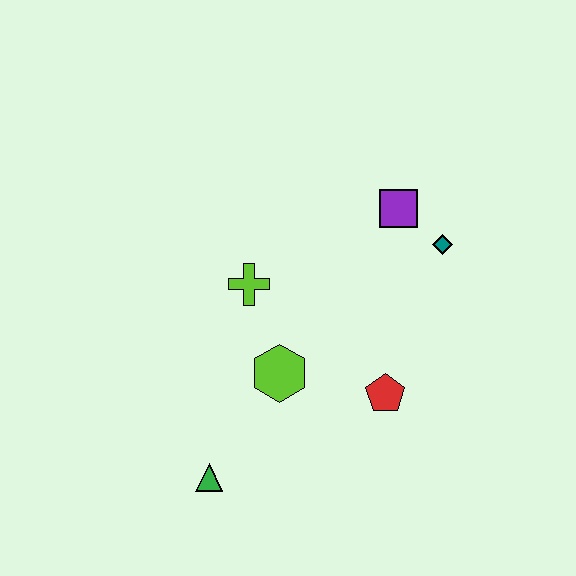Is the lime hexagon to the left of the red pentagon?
Yes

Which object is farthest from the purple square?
The green triangle is farthest from the purple square.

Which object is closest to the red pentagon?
The lime hexagon is closest to the red pentagon.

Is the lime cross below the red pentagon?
No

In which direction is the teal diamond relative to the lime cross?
The teal diamond is to the right of the lime cross.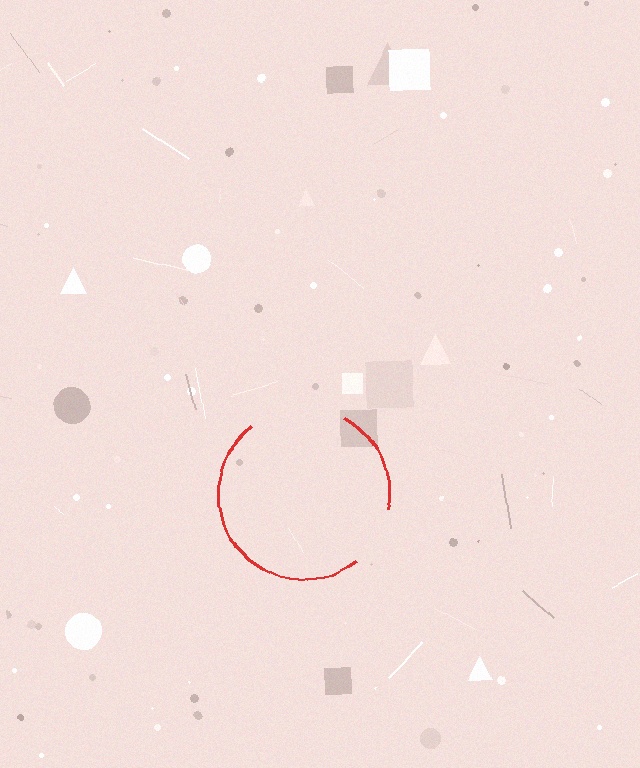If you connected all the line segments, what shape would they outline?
They would outline a circle.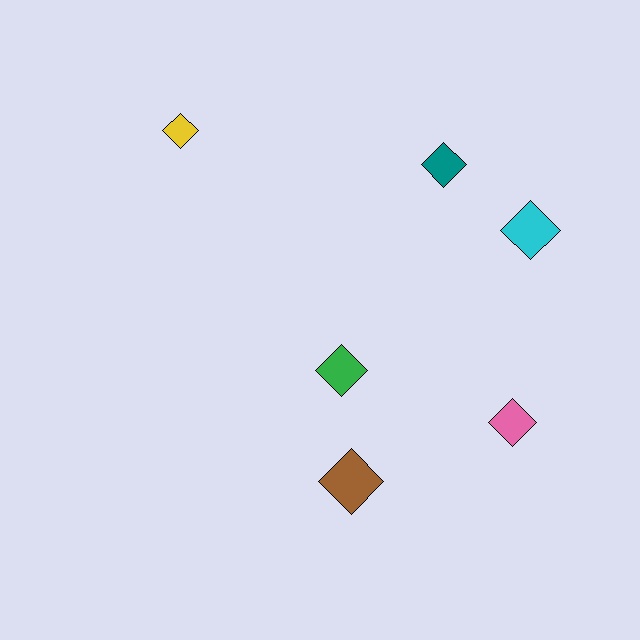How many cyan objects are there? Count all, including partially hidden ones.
There is 1 cyan object.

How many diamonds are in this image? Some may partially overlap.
There are 6 diamonds.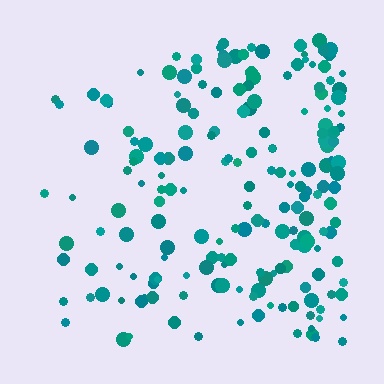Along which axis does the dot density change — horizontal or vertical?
Horizontal.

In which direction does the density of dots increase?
From left to right, with the right side densest.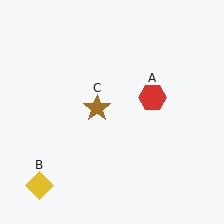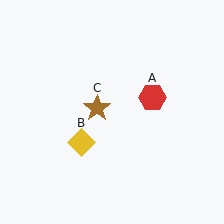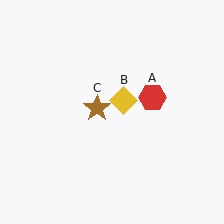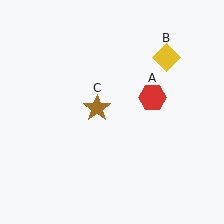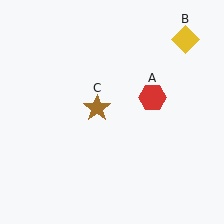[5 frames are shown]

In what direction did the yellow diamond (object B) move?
The yellow diamond (object B) moved up and to the right.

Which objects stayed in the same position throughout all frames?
Red hexagon (object A) and brown star (object C) remained stationary.